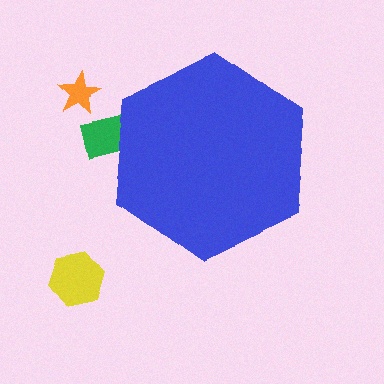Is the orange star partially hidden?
No, the orange star is fully visible.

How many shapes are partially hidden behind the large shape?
1 shape is partially hidden.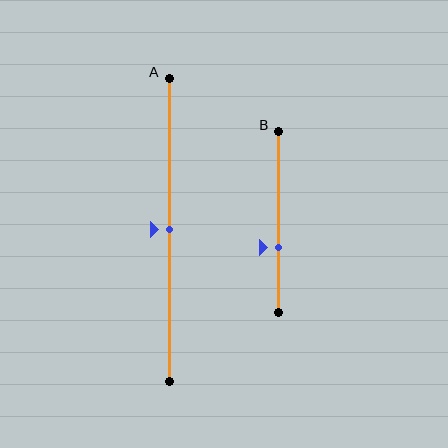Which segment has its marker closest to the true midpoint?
Segment A has its marker closest to the true midpoint.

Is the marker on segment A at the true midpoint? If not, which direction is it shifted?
Yes, the marker on segment A is at the true midpoint.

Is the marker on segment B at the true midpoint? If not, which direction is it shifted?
No, the marker on segment B is shifted downward by about 14% of the segment length.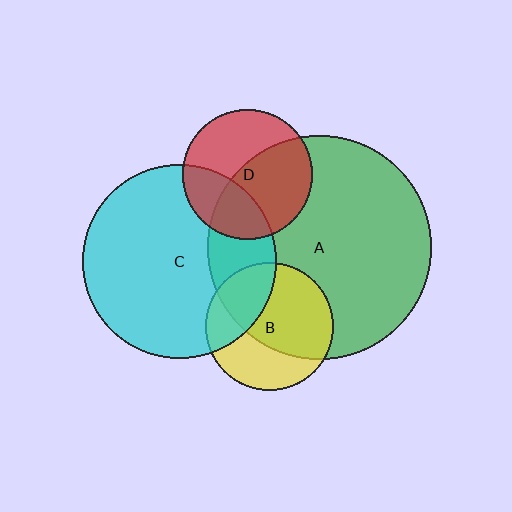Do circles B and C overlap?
Yes.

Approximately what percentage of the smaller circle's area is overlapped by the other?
Approximately 30%.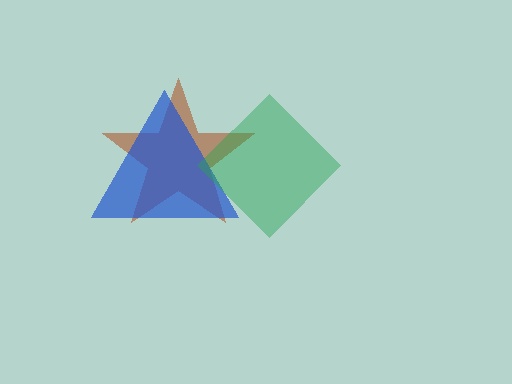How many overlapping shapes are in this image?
There are 3 overlapping shapes in the image.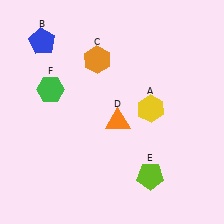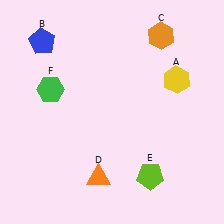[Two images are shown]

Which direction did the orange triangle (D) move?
The orange triangle (D) moved down.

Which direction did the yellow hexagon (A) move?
The yellow hexagon (A) moved up.